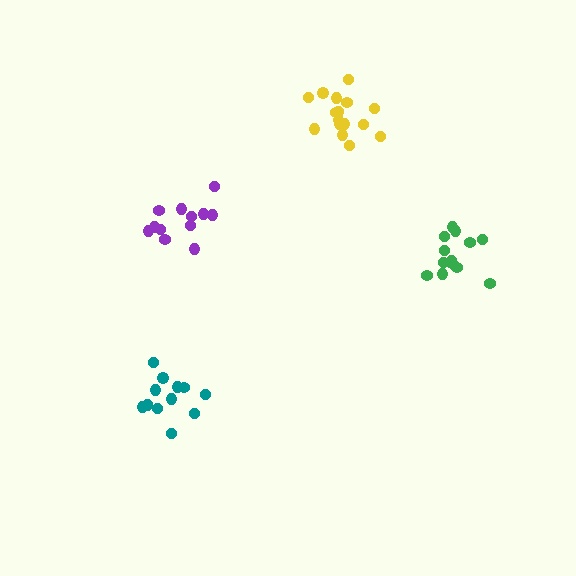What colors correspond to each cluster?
The clusters are colored: teal, green, purple, yellow.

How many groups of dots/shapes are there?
There are 4 groups.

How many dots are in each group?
Group 1: 13 dots, Group 2: 13 dots, Group 3: 12 dots, Group 4: 17 dots (55 total).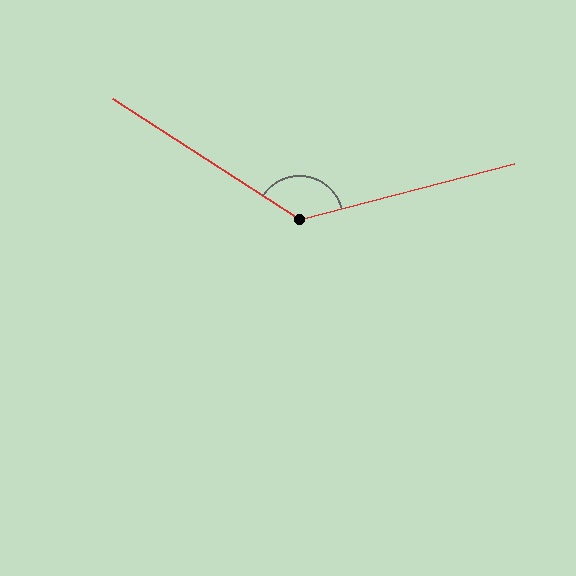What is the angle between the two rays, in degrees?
Approximately 133 degrees.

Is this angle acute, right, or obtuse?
It is obtuse.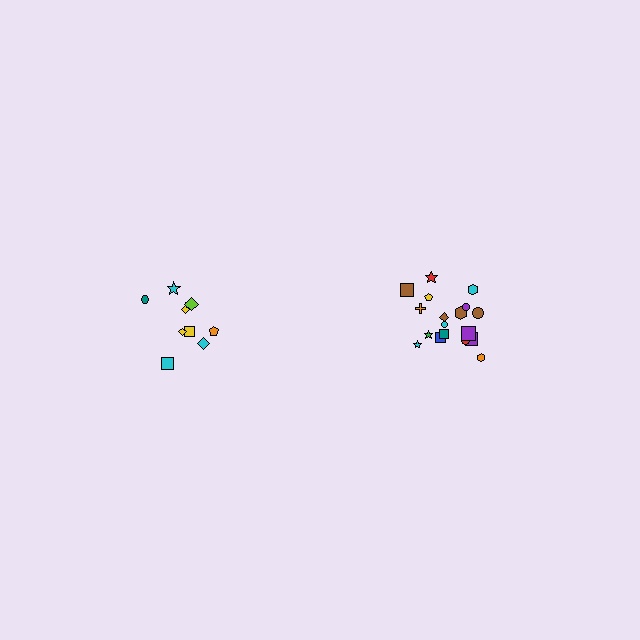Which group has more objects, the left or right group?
The right group.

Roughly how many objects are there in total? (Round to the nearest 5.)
Roughly 30 objects in total.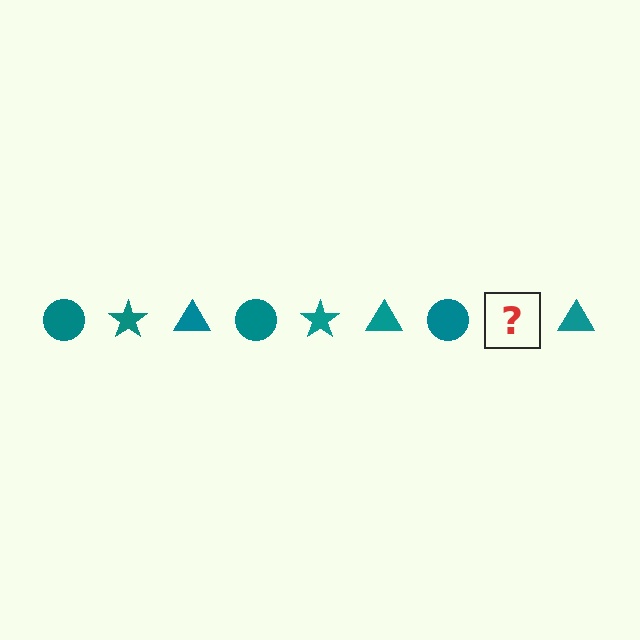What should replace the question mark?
The question mark should be replaced with a teal star.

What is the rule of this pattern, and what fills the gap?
The rule is that the pattern cycles through circle, star, triangle shapes in teal. The gap should be filled with a teal star.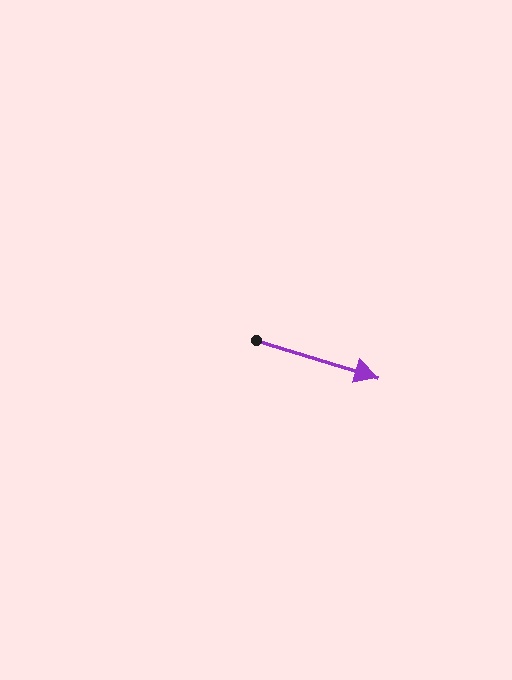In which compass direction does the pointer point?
East.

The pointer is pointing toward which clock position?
Roughly 4 o'clock.